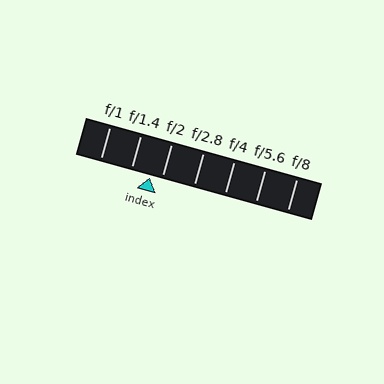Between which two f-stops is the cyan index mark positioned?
The index mark is between f/1.4 and f/2.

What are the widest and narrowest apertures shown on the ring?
The widest aperture shown is f/1 and the narrowest is f/8.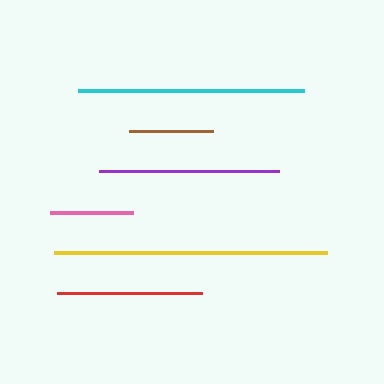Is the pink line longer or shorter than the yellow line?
The yellow line is longer than the pink line.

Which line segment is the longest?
The yellow line is the longest at approximately 273 pixels.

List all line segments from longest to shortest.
From longest to shortest: yellow, cyan, purple, red, brown, pink.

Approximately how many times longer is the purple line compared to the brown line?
The purple line is approximately 2.1 times the length of the brown line.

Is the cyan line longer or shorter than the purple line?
The cyan line is longer than the purple line.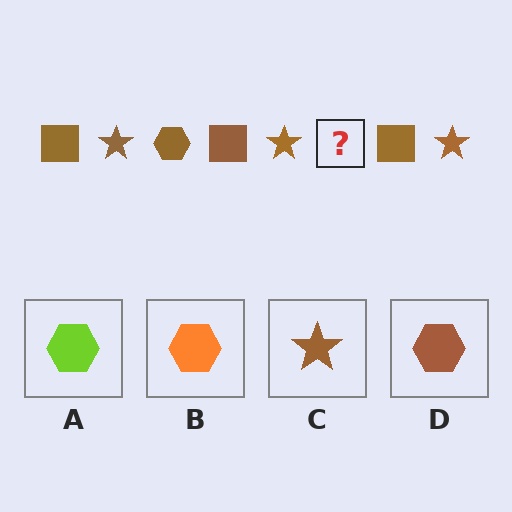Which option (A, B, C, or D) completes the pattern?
D.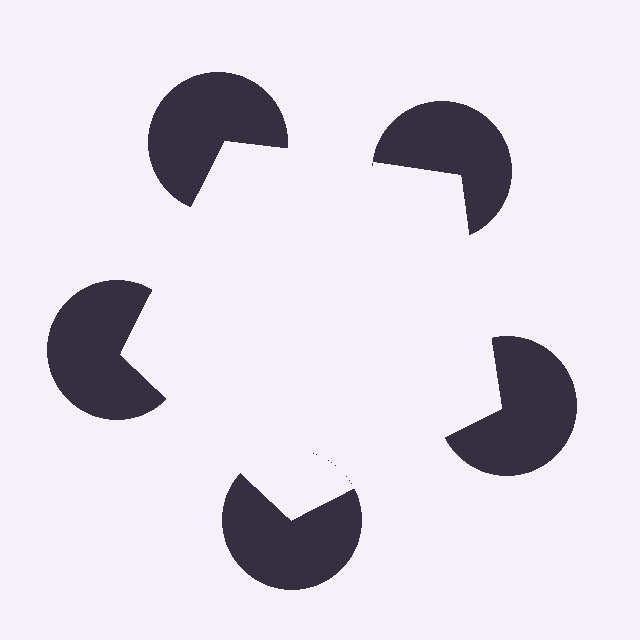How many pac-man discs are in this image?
There are 5 — one at each vertex of the illusory pentagon.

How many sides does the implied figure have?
5 sides.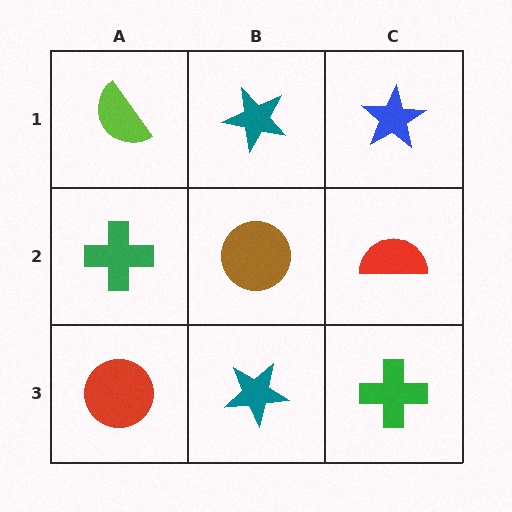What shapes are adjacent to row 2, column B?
A teal star (row 1, column B), a teal star (row 3, column B), a green cross (row 2, column A), a red semicircle (row 2, column C).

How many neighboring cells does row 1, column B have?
3.